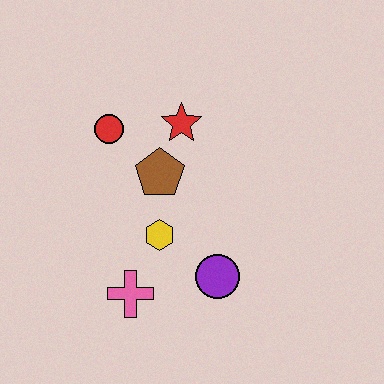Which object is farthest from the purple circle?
The red circle is farthest from the purple circle.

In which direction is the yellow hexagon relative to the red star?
The yellow hexagon is below the red star.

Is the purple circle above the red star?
No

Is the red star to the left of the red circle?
No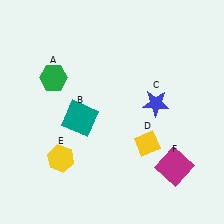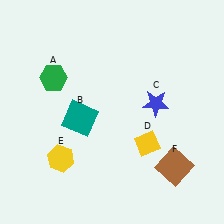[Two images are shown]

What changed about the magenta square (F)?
In Image 1, F is magenta. In Image 2, it changed to brown.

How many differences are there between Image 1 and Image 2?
There is 1 difference between the two images.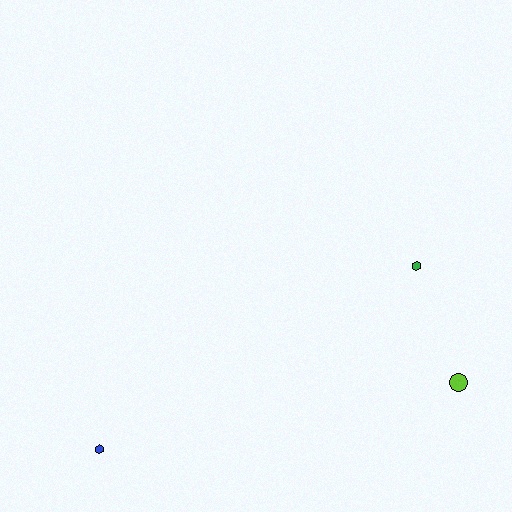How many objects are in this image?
There are 3 objects.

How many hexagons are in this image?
There are 2 hexagons.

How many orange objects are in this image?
There are no orange objects.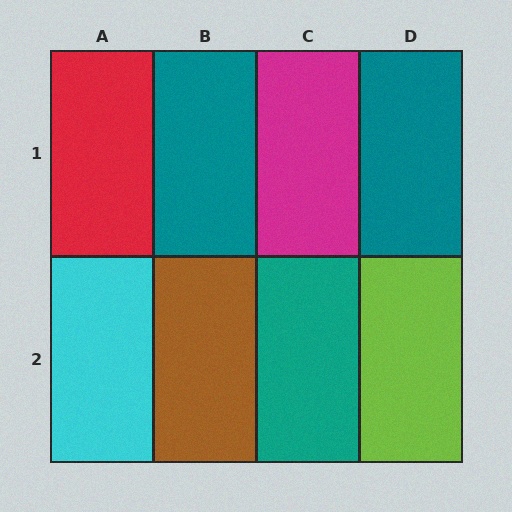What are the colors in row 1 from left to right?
Red, teal, magenta, teal.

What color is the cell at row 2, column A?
Cyan.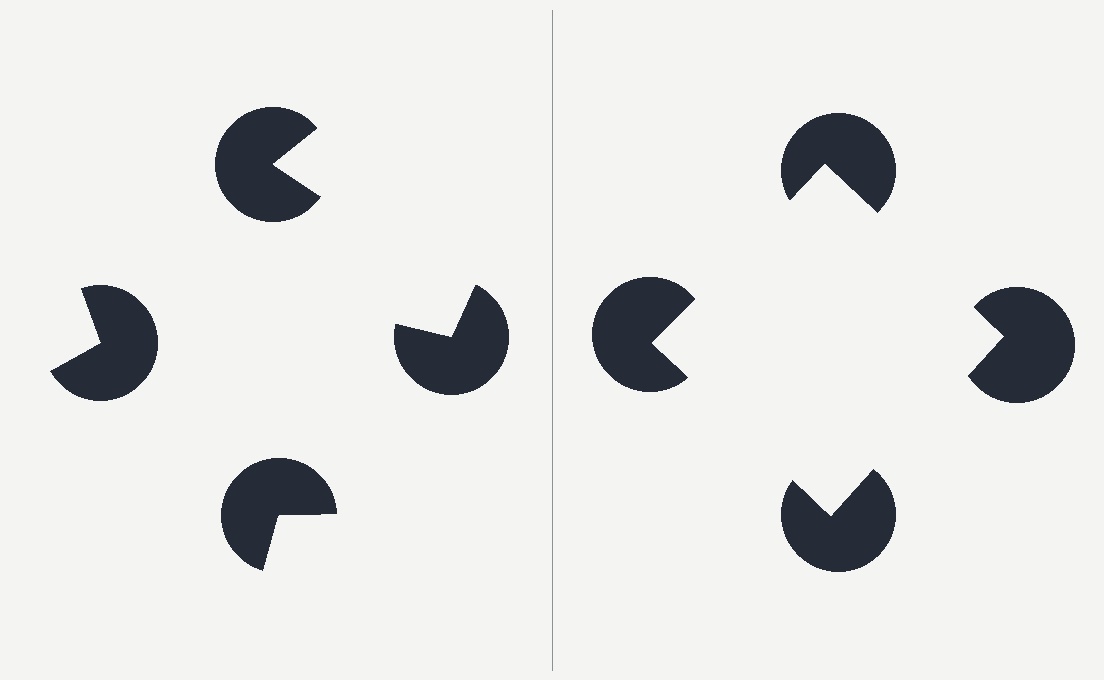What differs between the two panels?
The pac-man discs are positioned identically on both sides; only the wedge orientations differ. On the right they align to a square; on the left they are misaligned.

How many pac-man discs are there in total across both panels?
8 — 4 on each side.